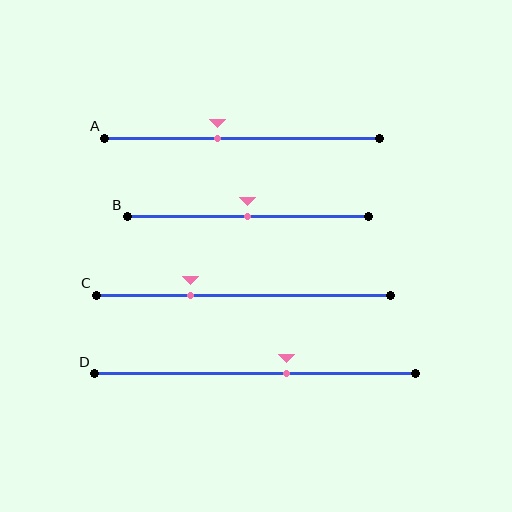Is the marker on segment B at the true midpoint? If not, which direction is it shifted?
Yes, the marker on segment B is at the true midpoint.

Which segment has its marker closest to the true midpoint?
Segment B has its marker closest to the true midpoint.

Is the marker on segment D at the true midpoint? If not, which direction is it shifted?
No, the marker on segment D is shifted to the right by about 10% of the segment length.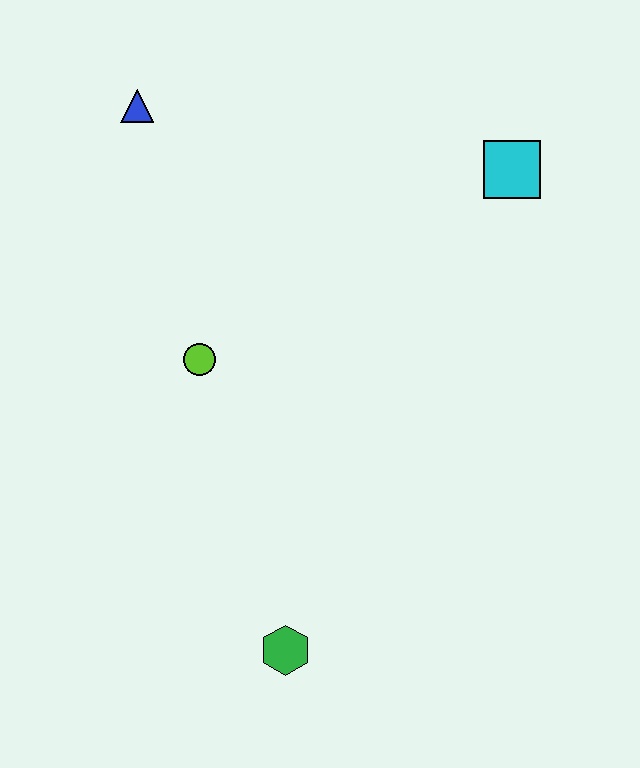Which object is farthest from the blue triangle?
The green hexagon is farthest from the blue triangle.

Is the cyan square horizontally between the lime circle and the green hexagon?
No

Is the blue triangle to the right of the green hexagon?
No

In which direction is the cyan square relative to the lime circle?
The cyan square is to the right of the lime circle.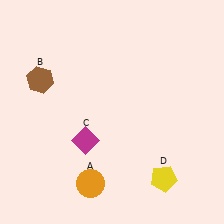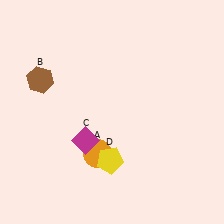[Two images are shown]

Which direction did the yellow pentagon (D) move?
The yellow pentagon (D) moved left.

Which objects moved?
The objects that moved are: the orange circle (A), the yellow pentagon (D).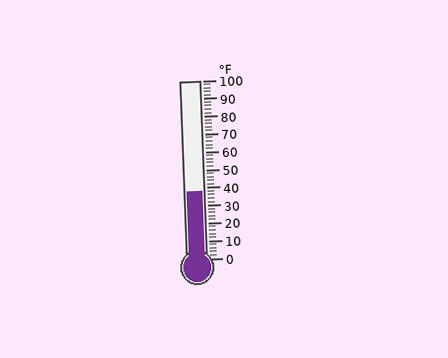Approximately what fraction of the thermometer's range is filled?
The thermometer is filled to approximately 40% of its range.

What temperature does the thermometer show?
The thermometer shows approximately 38°F.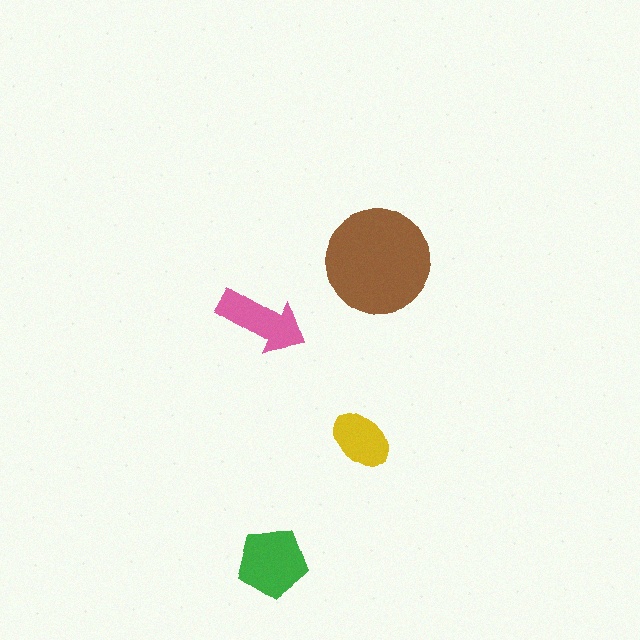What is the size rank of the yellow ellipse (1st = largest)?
4th.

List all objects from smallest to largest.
The yellow ellipse, the pink arrow, the green pentagon, the brown circle.